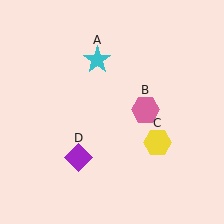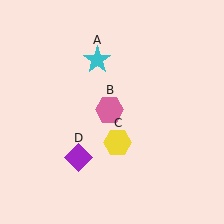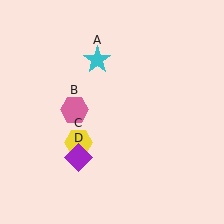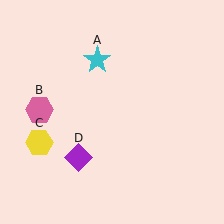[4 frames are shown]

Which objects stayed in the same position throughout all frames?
Cyan star (object A) and purple diamond (object D) remained stationary.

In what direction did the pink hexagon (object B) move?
The pink hexagon (object B) moved left.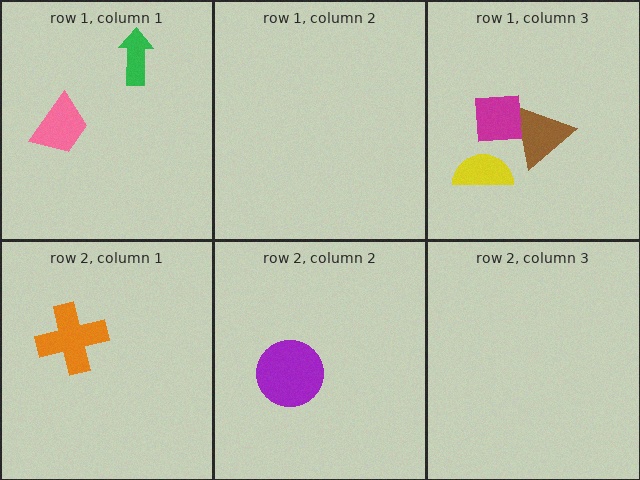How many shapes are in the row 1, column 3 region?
3.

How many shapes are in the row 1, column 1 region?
2.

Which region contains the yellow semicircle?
The row 1, column 3 region.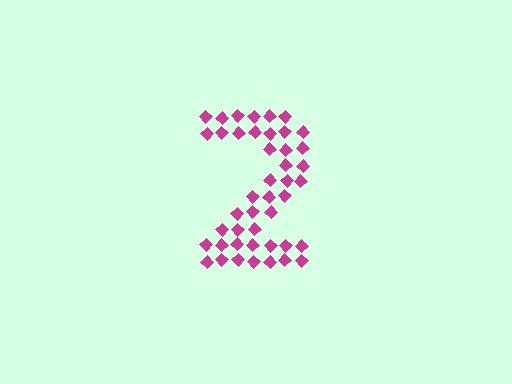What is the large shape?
The large shape is the digit 2.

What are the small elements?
The small elements are diamonds.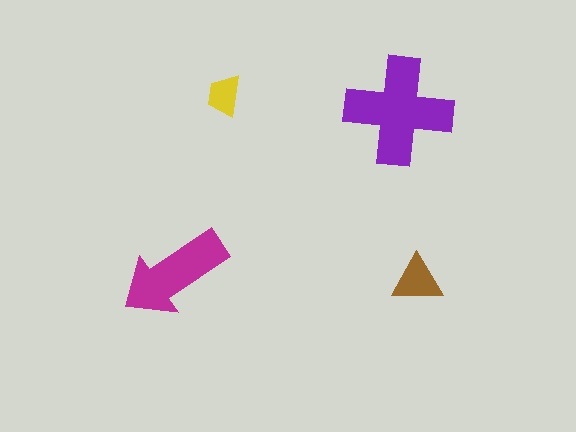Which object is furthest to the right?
The brown triangle is rightmost.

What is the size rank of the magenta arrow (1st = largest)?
2nd.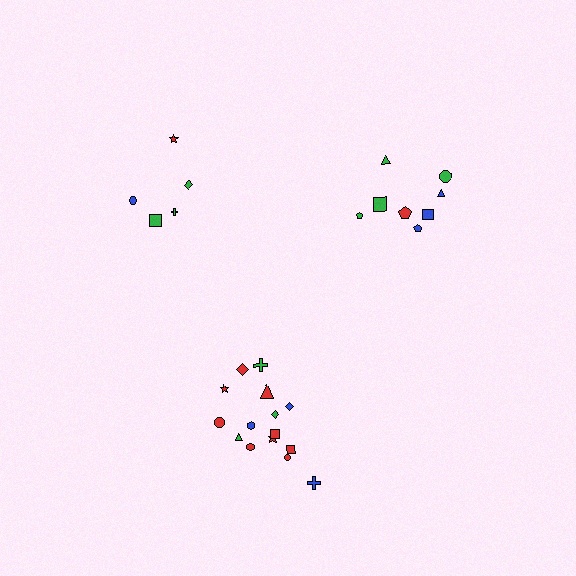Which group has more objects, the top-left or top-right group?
The top-right group.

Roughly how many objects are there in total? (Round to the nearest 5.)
Roughly 30 objects in total.